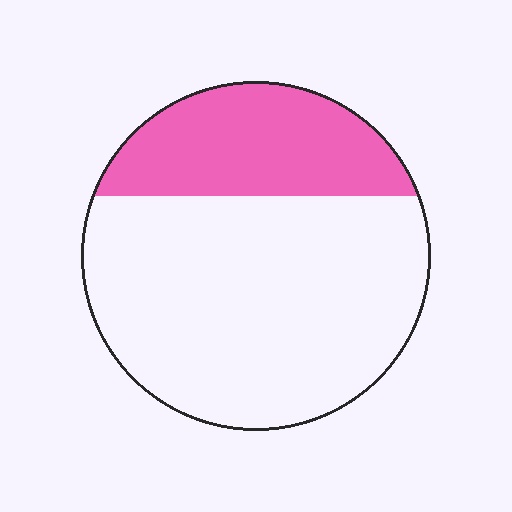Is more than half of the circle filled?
No.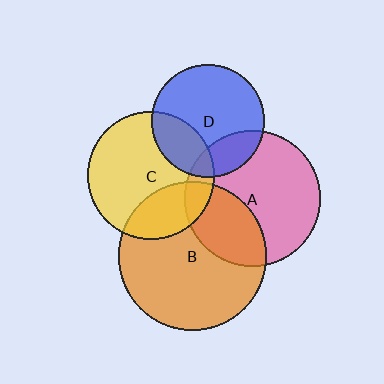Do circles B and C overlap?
Yes.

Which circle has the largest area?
Circle B (orange).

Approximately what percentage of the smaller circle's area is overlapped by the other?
Approximately 25%.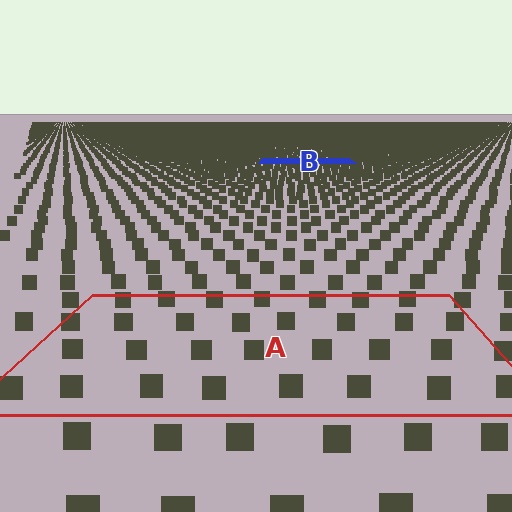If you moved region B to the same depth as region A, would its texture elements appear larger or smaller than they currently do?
They would appear larger. At a closer depth, the same texture elements are projected at a bigger on-screen size.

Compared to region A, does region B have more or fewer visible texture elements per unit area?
Region B has more texture elements per unit area — they are packed more densely because it is farther away.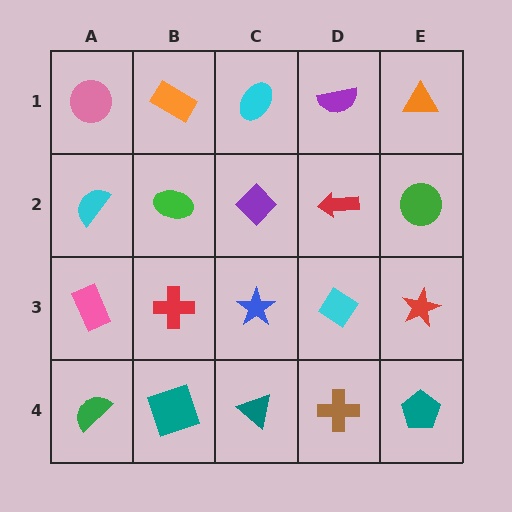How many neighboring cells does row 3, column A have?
3.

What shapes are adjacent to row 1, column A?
A cyan semicircle (row 2, column A), an orange rectangle (row 1, column B).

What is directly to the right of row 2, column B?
A purple diamond.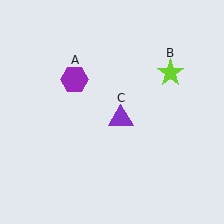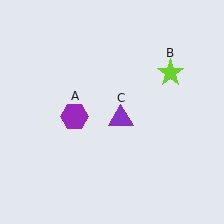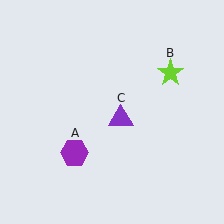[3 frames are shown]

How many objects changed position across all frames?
1 object changed position: purple hexagon (object A).